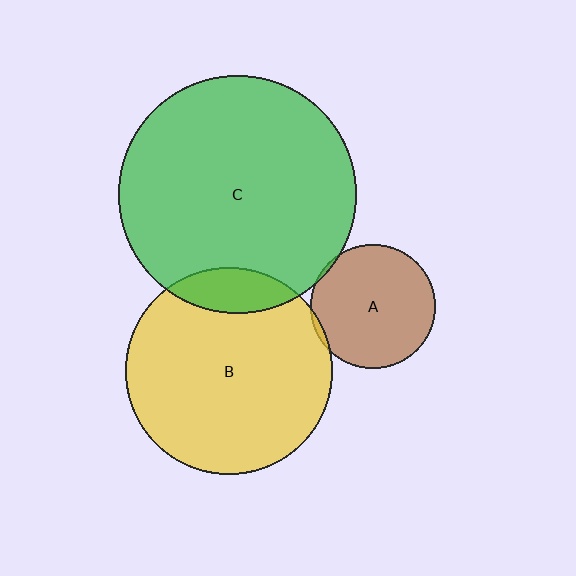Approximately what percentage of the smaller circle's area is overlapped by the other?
Approximately 5%.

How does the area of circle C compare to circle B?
Approximately 1.3 times.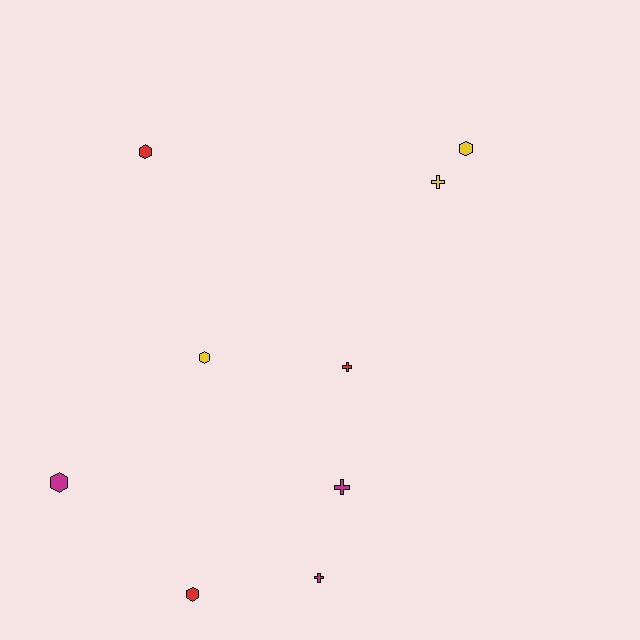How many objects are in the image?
There are 9 objects.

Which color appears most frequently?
Red, with 3 objects.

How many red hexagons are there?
There are 2 red hexagons.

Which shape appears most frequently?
Hexagon, with 5 objects.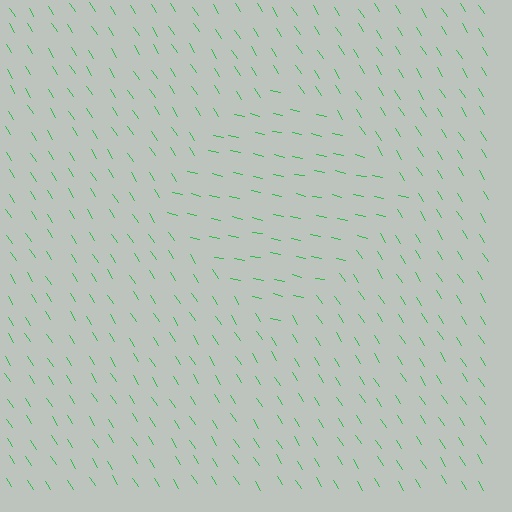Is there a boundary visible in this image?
Yes, there is a texture boundary formed by a change in line orientation.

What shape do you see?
I see a diamond.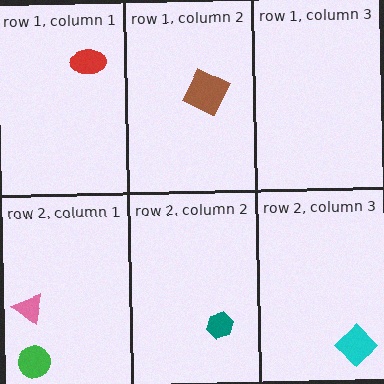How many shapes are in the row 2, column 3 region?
1.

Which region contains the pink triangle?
The row 2, column 1 region.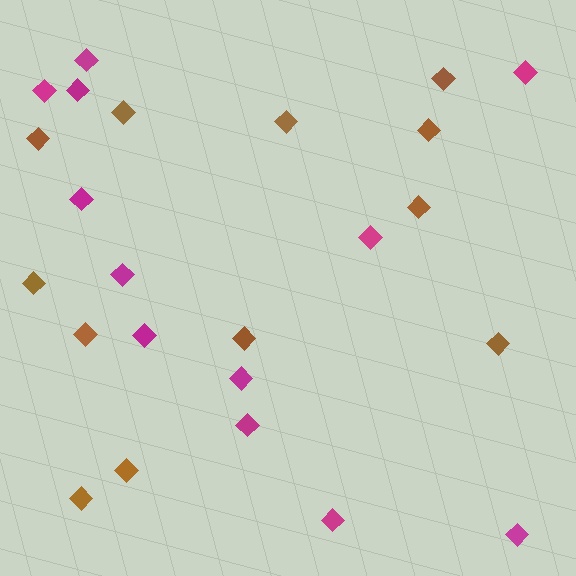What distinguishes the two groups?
There are 2 groups: one group of brown diamonds (12) and one group of magenta diamonds (12).